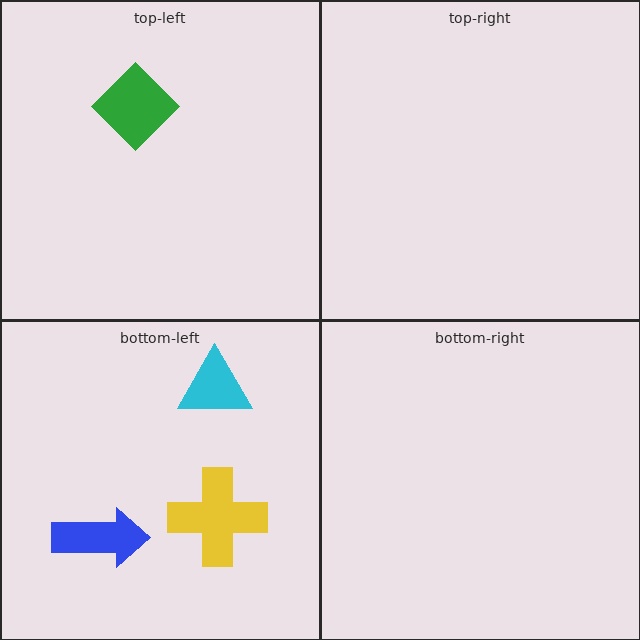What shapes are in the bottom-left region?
The cyan triangle, the yellow cross, the blue arrow.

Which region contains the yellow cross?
The bottom-left region.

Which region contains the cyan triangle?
The bottom-left region.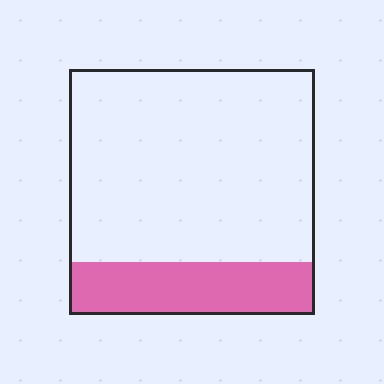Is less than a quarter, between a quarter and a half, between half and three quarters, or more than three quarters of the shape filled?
Less than a quarter.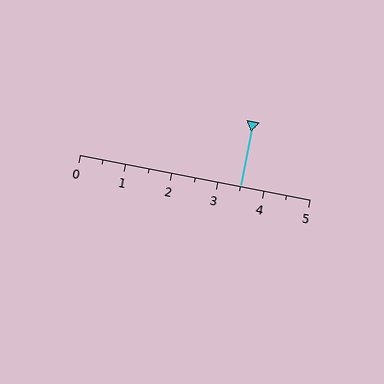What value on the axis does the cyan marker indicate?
The marker indicates approximately 3.5.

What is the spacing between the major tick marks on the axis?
The major ticks are spaced 1 apart.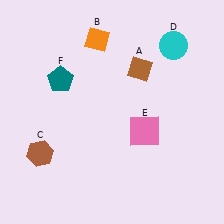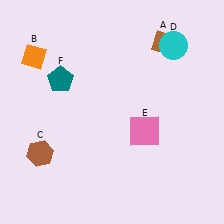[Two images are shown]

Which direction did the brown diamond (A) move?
The brown diamond (A) moved up.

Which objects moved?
The objects that moved are: the brown diamond (A), the orange diamond (B).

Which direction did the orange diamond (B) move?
The orange diamond (B) moved left.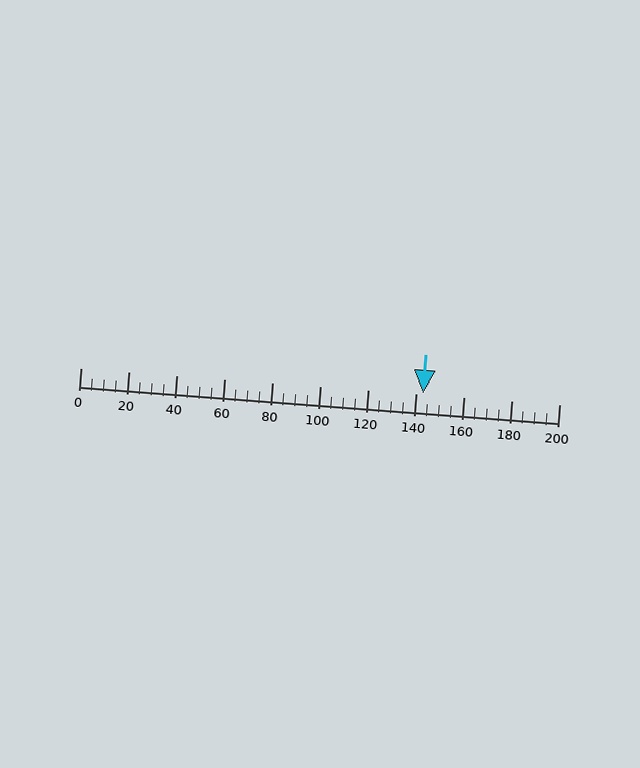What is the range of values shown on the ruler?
The ruler shows values from 0 to 200.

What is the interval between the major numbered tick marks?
The major tick marks are spaced 20 units apart.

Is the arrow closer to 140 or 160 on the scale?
The arrow is closer to 140.